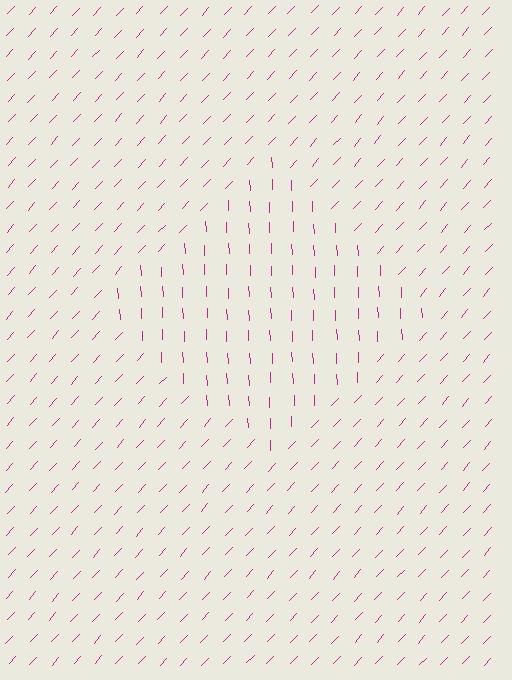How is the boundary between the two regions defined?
The boundary is defined purely by a change in line orientation (approximately 45 degrees difference). All lines are the same color and thickness.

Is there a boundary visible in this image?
Yes, there is a texture boundary formed by a change in line orientation.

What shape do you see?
I see a diamond.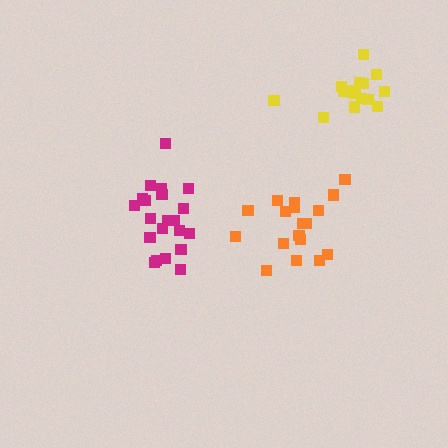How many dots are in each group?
Group 1: 21 dots, Group 2: 18 dots, Group 3: 16 dots (55 total).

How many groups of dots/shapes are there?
There are 3 groups.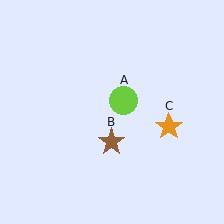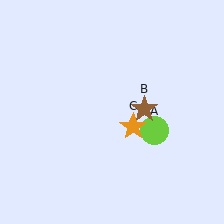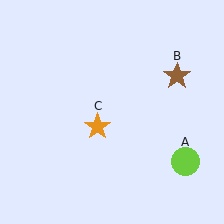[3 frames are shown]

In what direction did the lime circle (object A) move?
The lime circle (object A) moved down and to the right.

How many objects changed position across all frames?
3 objects changed position: lime circle (object A), brown star (object B), orange star (object C).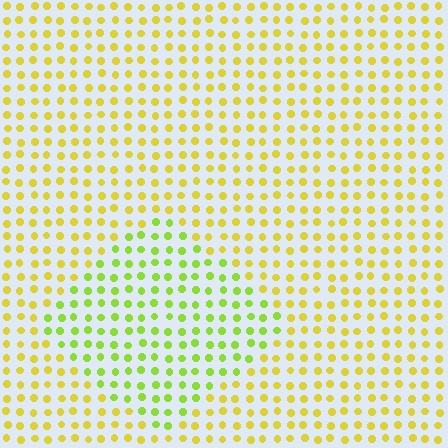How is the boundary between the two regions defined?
The boundary is defined purely by a slight shift in hue (about 34 degrees). Spacing, size, and orientation are identical on both sides.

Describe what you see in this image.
The image is filled with small yellow elements in a uniform arrangement. A diamond-shaped region is visible where the elements are tinted to a slightly different hue, forming a subtle color boundary.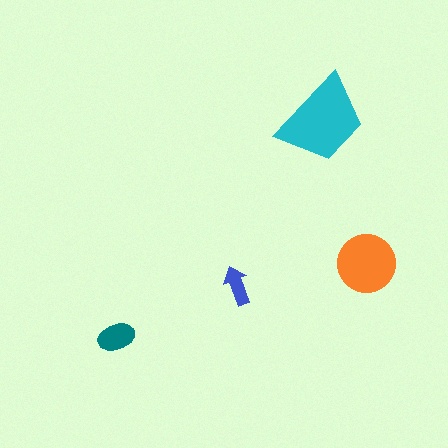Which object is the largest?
The cyan trapezoid.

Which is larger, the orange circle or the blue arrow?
The orange circle.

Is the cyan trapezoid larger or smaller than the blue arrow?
Larger.